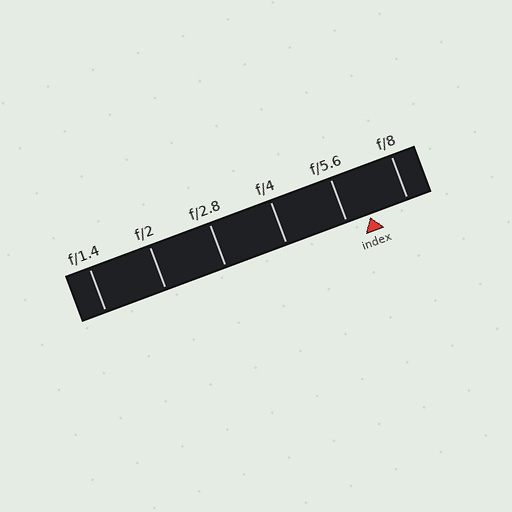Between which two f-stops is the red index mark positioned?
The index mark is between f/5.6 and f/8.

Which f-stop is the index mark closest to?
The index mark is closest to f/5.6.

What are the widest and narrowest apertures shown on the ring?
The widest aperture shown is f/1.4 and the narrowest is f/8.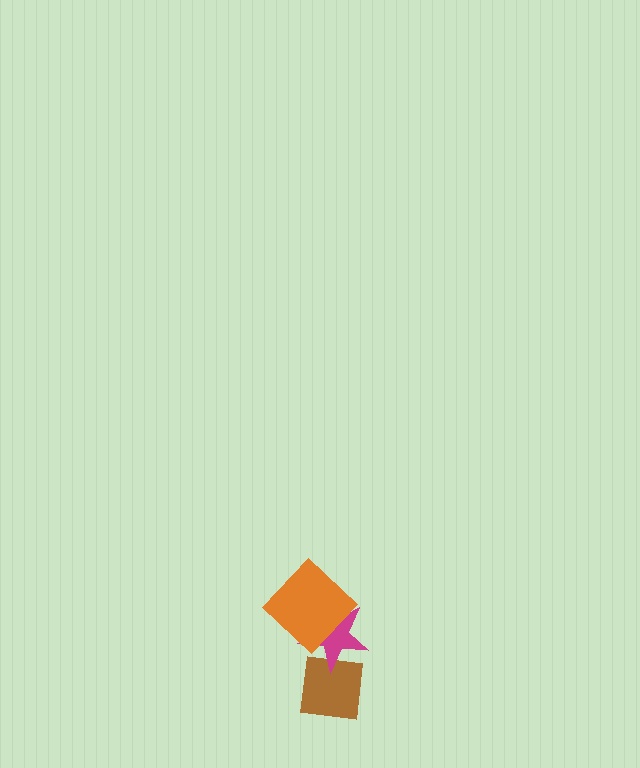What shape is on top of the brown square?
The magenta star is on top of the brown square.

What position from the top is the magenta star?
The magenta star is 2nd from the top.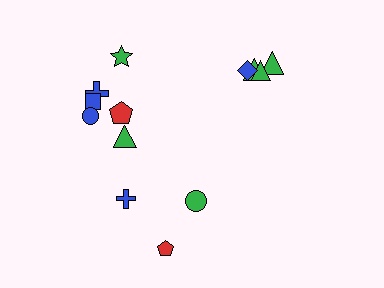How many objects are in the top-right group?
There are 4 objects.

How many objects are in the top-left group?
There are 6 objects.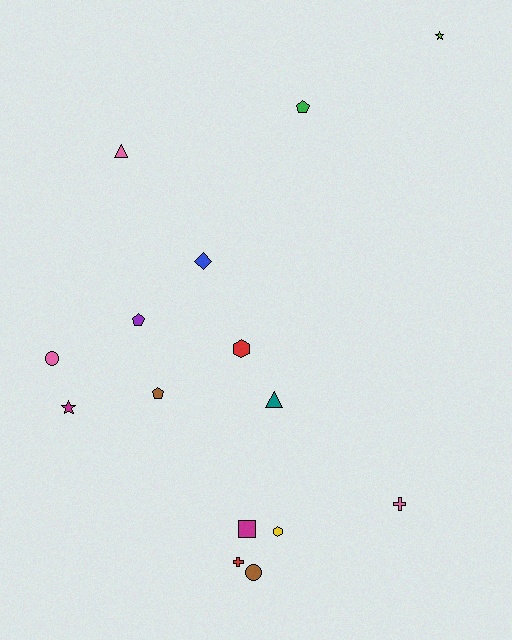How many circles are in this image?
There are 2 circles.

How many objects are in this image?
There are 15 objects.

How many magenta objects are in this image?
There are 2 magenta objects.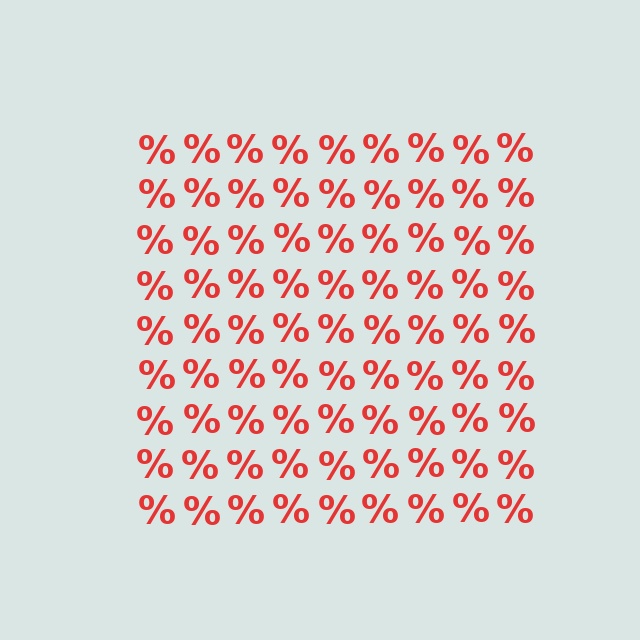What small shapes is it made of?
It is made of small percent signs.